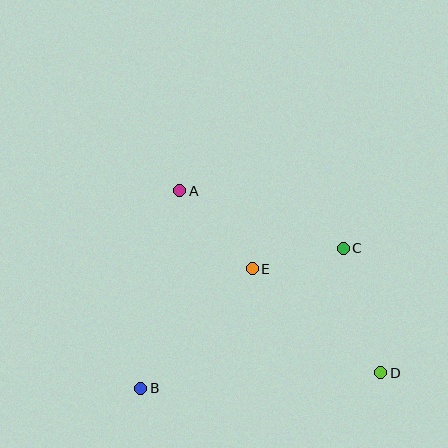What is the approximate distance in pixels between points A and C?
The distance between A and C is approximately 174 pixels.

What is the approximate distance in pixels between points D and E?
The distance between D and E is approximately 166 pixels.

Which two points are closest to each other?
Points C and E are closest to each other.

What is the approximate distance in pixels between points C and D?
The distance between C and D is approximately 130 pixels.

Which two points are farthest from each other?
Points A and D are farthest from each other.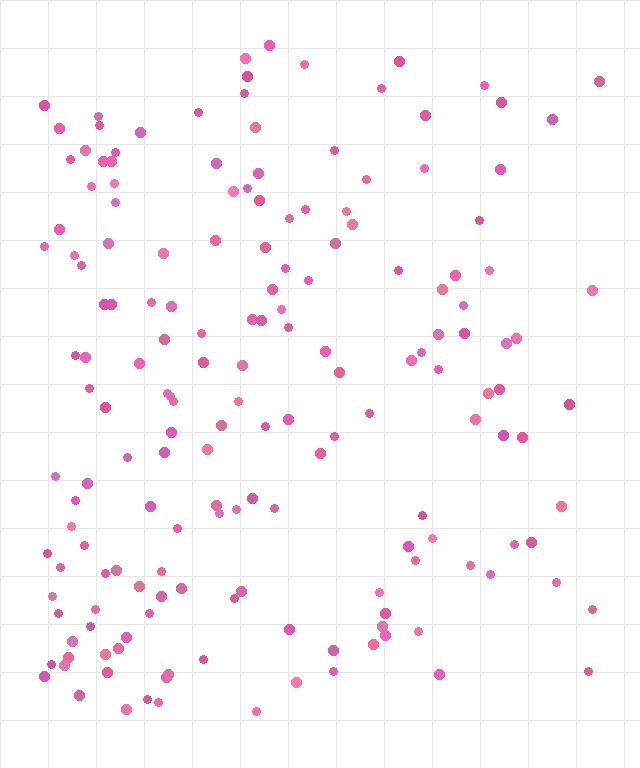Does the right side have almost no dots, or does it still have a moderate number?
Still a moderate number, just noticeably fewer than the left.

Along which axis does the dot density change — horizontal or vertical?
Horizontal.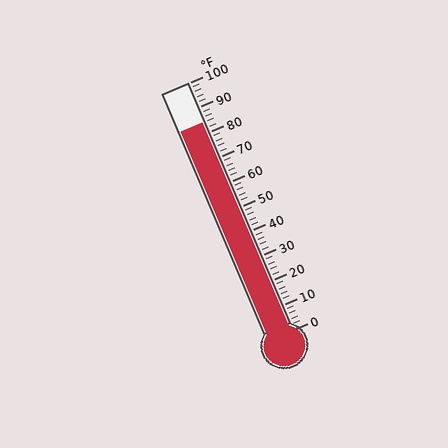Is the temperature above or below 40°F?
The temperature is above 40°F.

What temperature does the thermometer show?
The thermometer shows approximately 84°F.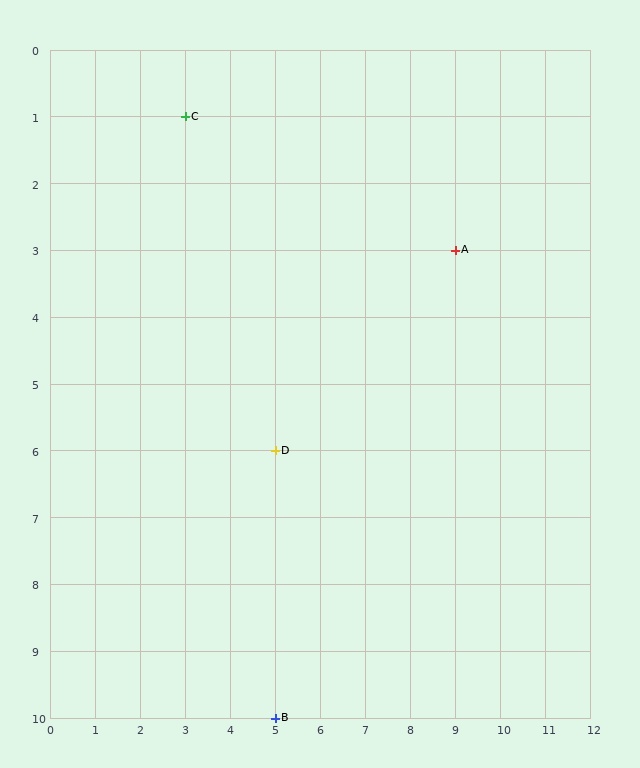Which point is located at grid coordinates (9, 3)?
Point A is at (9, 3).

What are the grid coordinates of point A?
Point A is at grid coordinates (9, 3).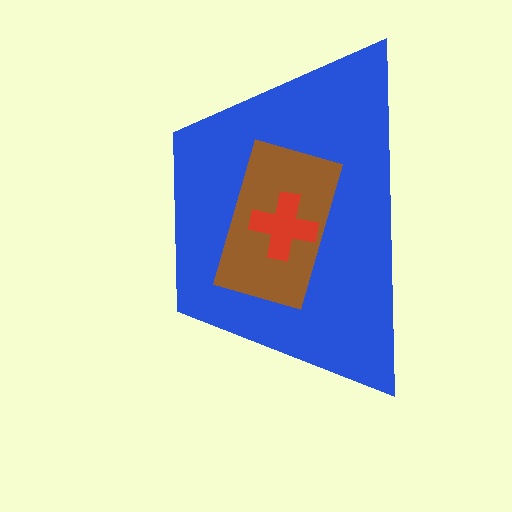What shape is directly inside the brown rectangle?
The red cross.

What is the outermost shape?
The blue trapezoid.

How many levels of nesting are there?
3.